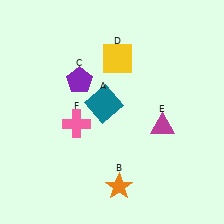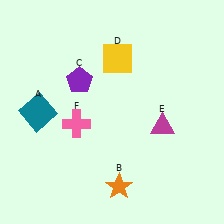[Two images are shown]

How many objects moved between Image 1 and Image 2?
1 object moved between the two images.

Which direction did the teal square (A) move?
The teal square (A) moved left.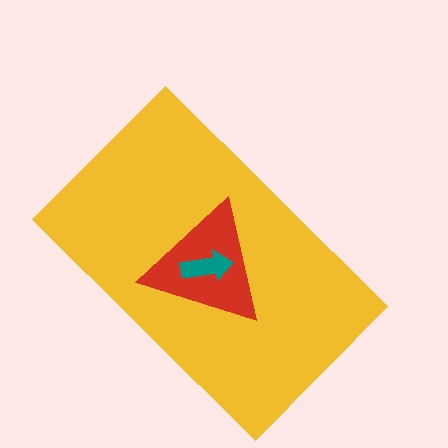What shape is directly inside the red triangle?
The teal arrow.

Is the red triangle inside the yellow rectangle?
Yes.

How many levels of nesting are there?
3.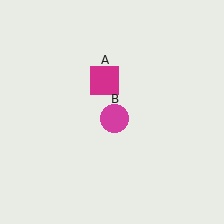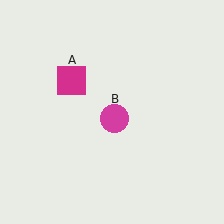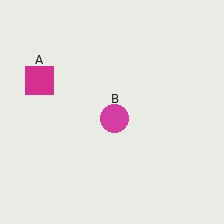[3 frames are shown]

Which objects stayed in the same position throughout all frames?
Magenta circle (object B) remained stationary.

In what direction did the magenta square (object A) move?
The magenta square (object A) moved left.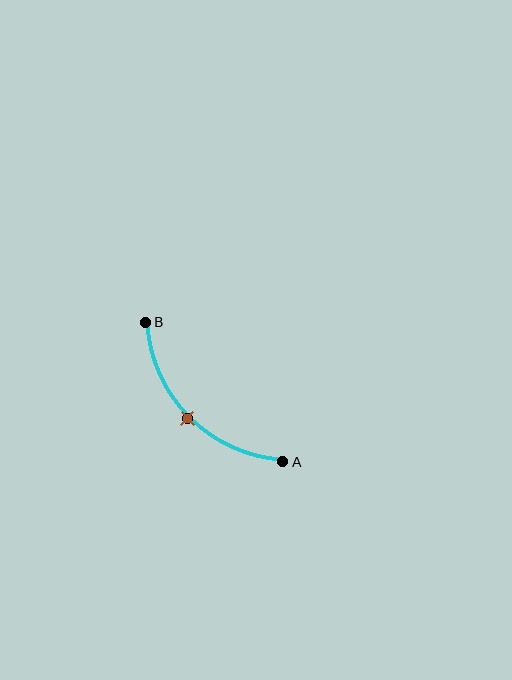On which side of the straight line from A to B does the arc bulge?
The arc bulges below and to the left of the straight line connecting A and B.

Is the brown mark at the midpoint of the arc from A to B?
Yes. The brown mark lies on the arc at equal arc-length from both A and B — it is the arc midpoint.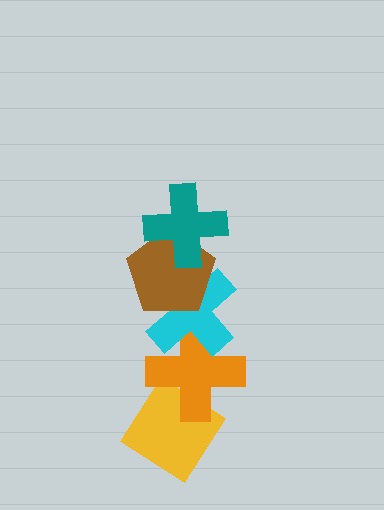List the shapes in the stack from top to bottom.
From top to bottom: the teal cross, the brown pentagon, the cyan cross, the orange cross, the yellow diamond.